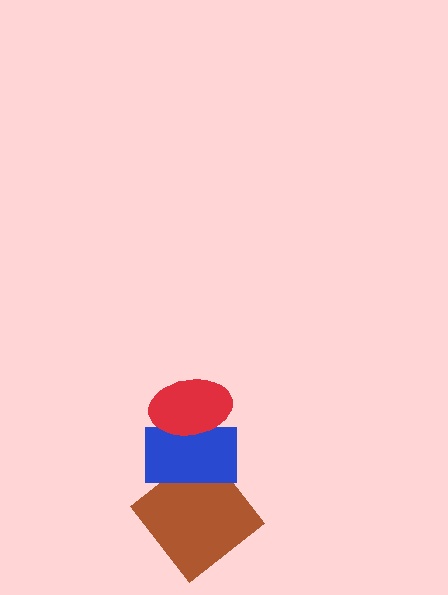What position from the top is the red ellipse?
The red ellipse is 1st from the top.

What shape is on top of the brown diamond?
The blue rectangle is on top of the brown diamond.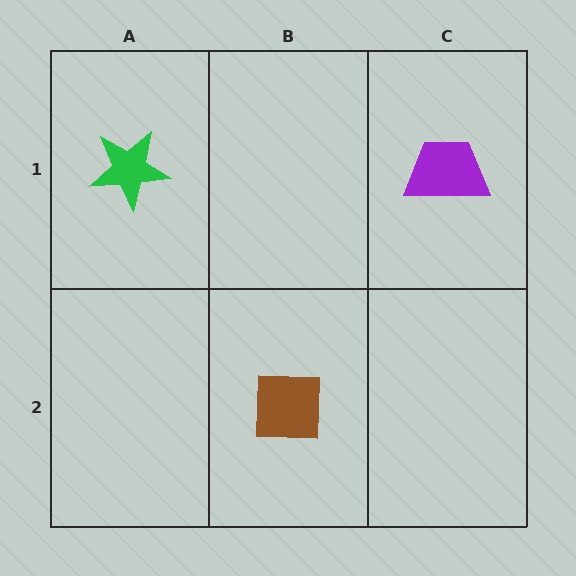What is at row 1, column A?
A green star.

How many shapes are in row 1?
2 shapes.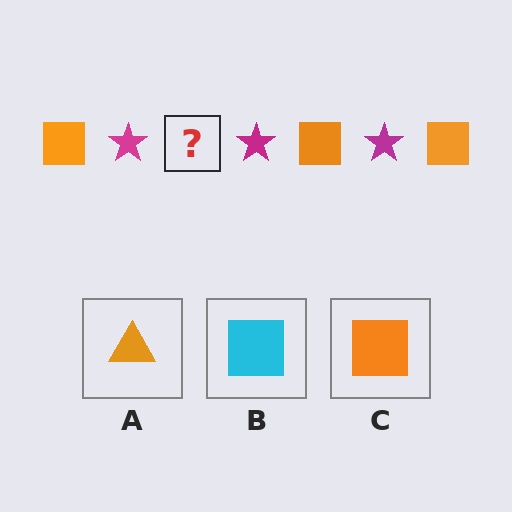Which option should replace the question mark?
Option C.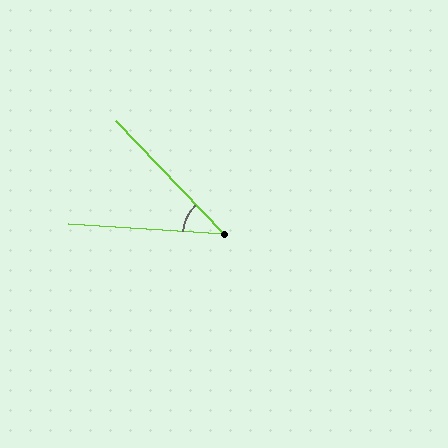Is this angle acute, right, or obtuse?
It is acute.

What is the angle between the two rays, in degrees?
Approximately 43 degrees.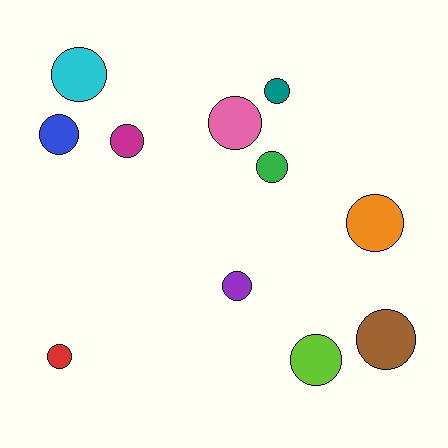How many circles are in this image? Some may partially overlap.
There are 11 circles.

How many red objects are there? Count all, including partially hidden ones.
There is 1 red object.